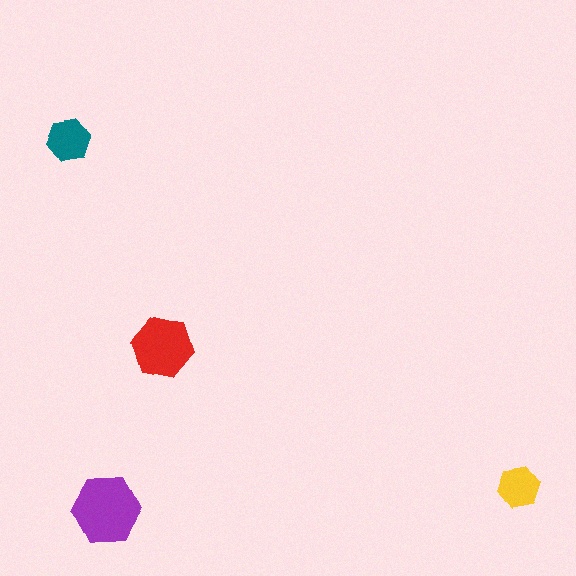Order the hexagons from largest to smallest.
the purple one, the red one, the teal one, the yellow one.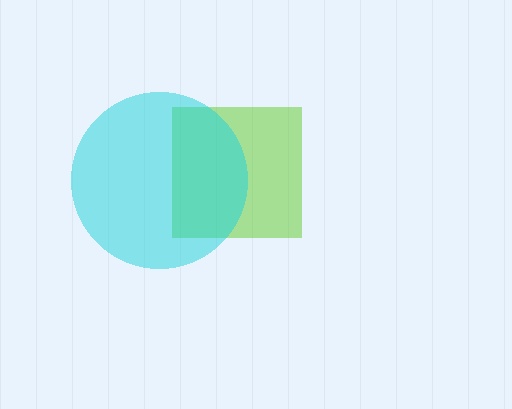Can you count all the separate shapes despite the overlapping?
Yes, there are 2 separate shapes.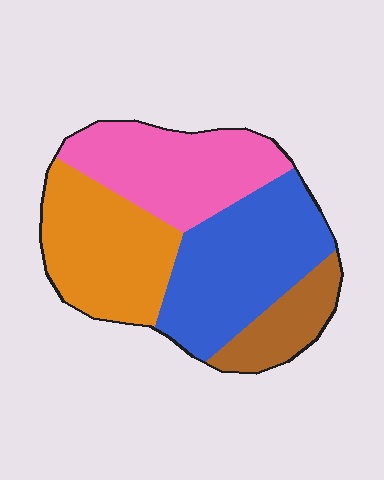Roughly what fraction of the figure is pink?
Pink covers 27% of the figure.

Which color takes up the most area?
Blue, at roughly 35%.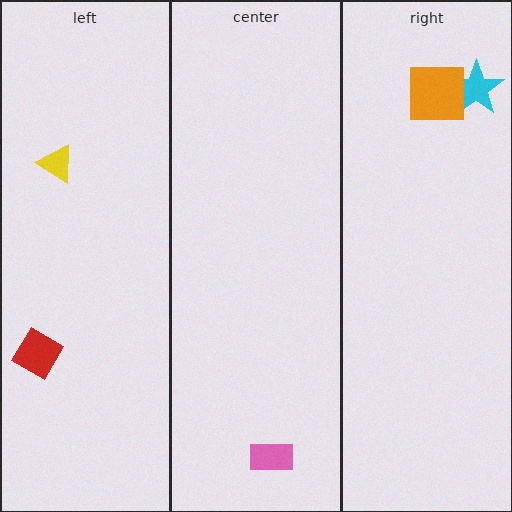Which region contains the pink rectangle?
The center region.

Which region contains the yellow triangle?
The left region.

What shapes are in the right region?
The cyan star, the orange square.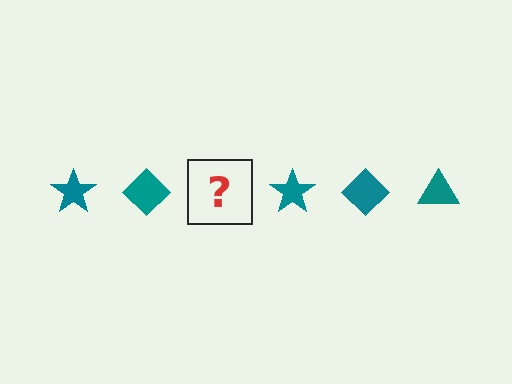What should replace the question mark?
The question mark should be replaced with a teal triangle.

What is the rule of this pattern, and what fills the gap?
The rule is that the pattern cycles through star, diamond, triangle shapes in teal. The gap should be filled with a teal triangle.